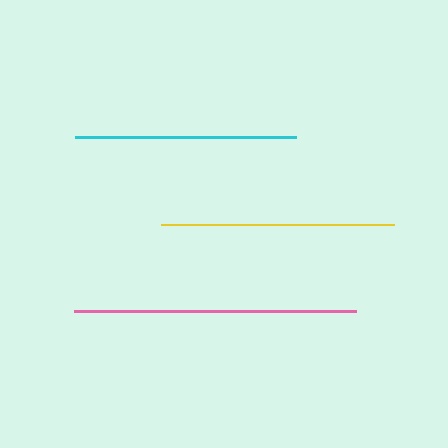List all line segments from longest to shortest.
From longest to shortest: pink, yellow, cyan.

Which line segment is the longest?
The pink line is the longest at approximately 282 pixels.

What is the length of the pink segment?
The pink segment is approximately 282 pixels long.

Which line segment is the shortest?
The cyan line is the shortest at approximately 221 pixels.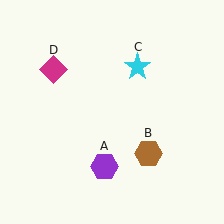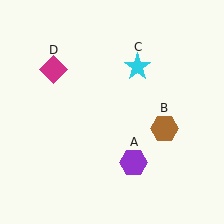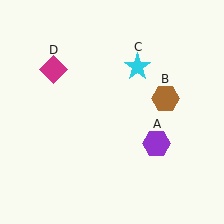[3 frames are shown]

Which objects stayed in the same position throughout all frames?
Cyan star (object C) and magenta diamond (object D) remained stationary.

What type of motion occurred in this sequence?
The purple hexagon (object A), brown hexagon (object B) rotated counterclockwise around the center of the scene.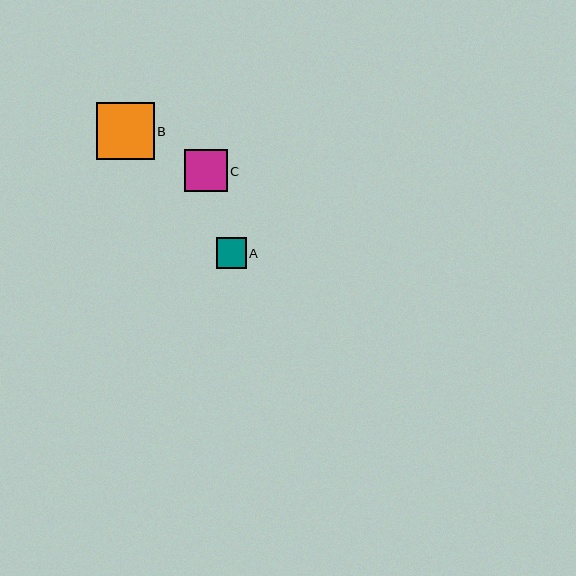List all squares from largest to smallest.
From largest to smallest: B, C, A.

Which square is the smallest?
Square A is the smallest with a size of approximately 30 pixels.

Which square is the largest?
Square B is the largest with a size of approximately 58 pixels.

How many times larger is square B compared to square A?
Square B is approximately 1.9 times the size of square A.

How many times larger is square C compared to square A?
Square C is approximately 1.4 times the size of square A.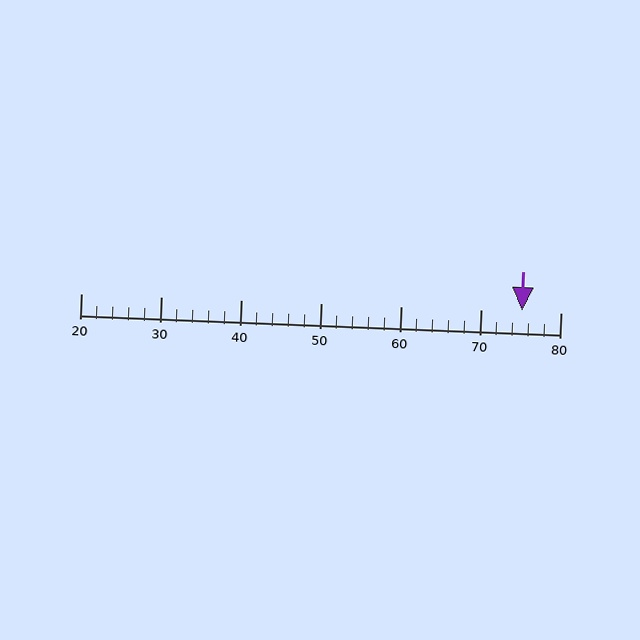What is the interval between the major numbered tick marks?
The major tick marks are spaced 10 units apart.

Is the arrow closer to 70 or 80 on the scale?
The arrow is closer to 80.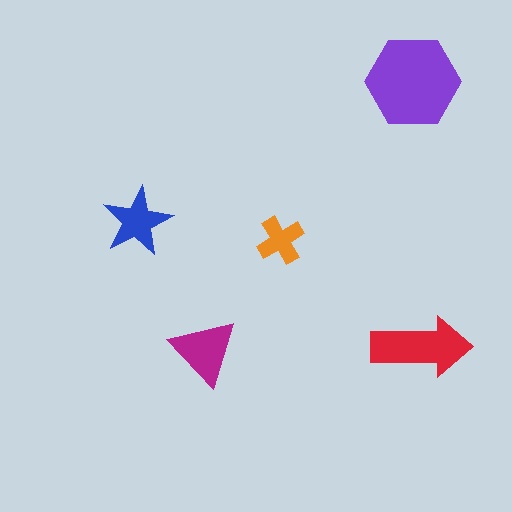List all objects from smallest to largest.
The orange cross, the blue star, the magenta triangle, the red arrow, the purple hexagon.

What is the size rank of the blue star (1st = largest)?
4th.